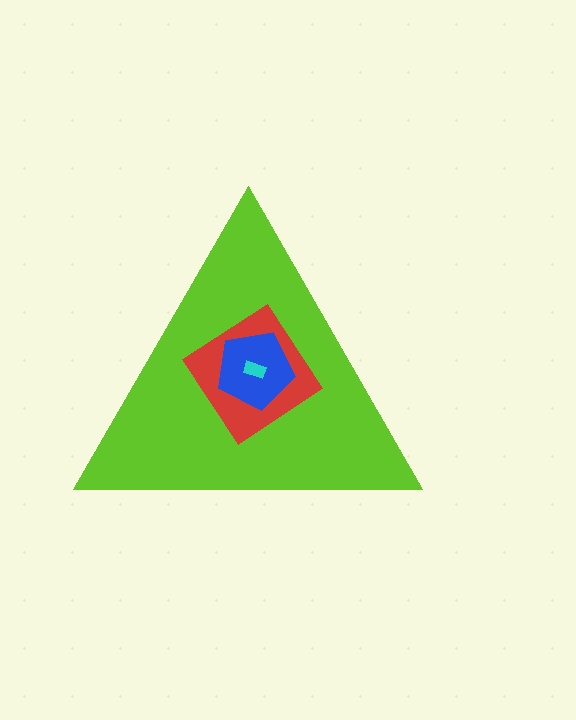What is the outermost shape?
The lime triangle.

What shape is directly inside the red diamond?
The blue pentagon.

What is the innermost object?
The cyan rectangle.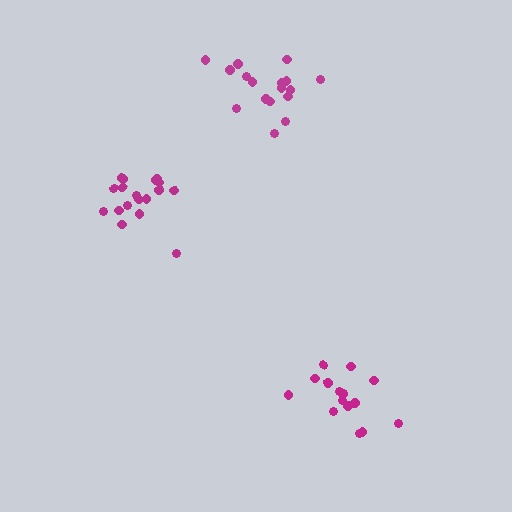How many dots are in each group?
Group 1: 17 dots, Group 2: 18 dots, Group 3: 16 dots (51 total).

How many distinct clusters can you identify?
There are 3 distinct clusters.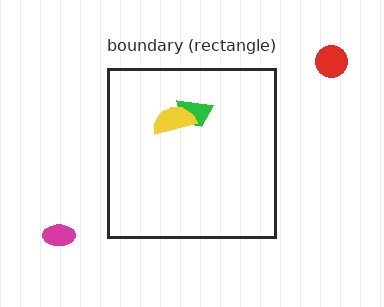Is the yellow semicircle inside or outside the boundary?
Inside.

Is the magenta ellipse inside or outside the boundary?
Outside.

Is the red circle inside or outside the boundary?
Outside.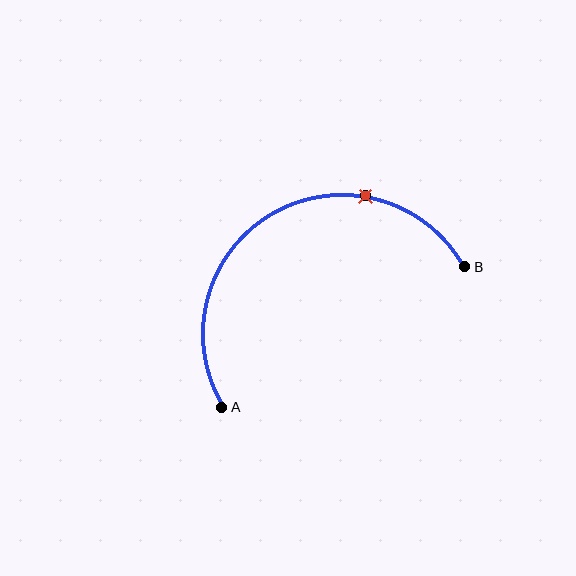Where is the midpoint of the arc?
The arc midpoint is the point on the curve farthest from the straight line joining A and B. It sits above that line.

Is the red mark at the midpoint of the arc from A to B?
No. The red mark lies on the arc but is closer to endpoint B. The arc midpoint would be at the point on the curve equidistant along the arc from both A and B.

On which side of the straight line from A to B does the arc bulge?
The arc bulges above the straight line connecting A and B.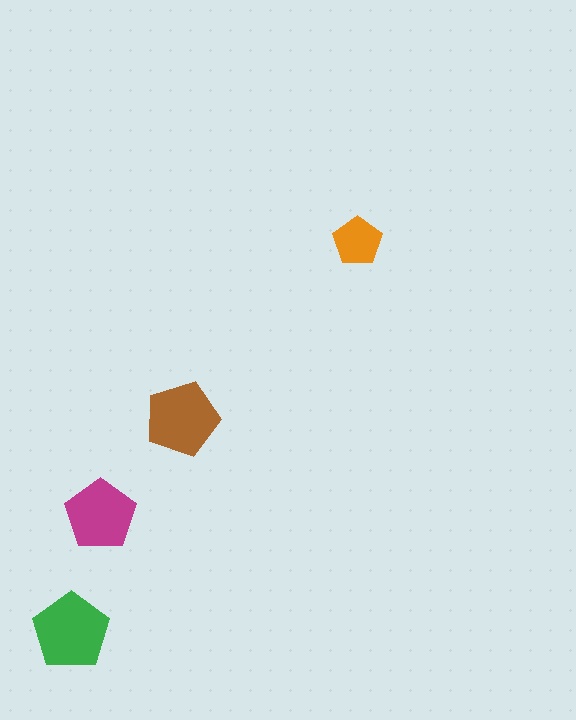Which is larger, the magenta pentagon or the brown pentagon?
The brown one.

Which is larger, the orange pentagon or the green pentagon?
The green one.